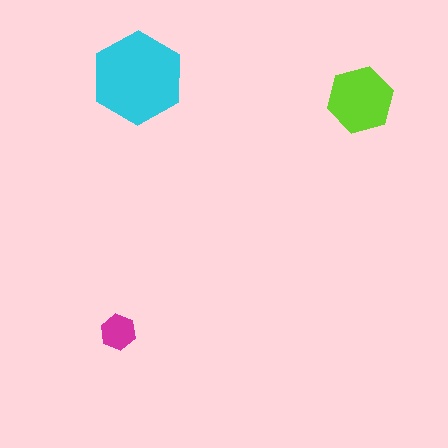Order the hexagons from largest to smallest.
the cyan one, the lime one, the magenta one.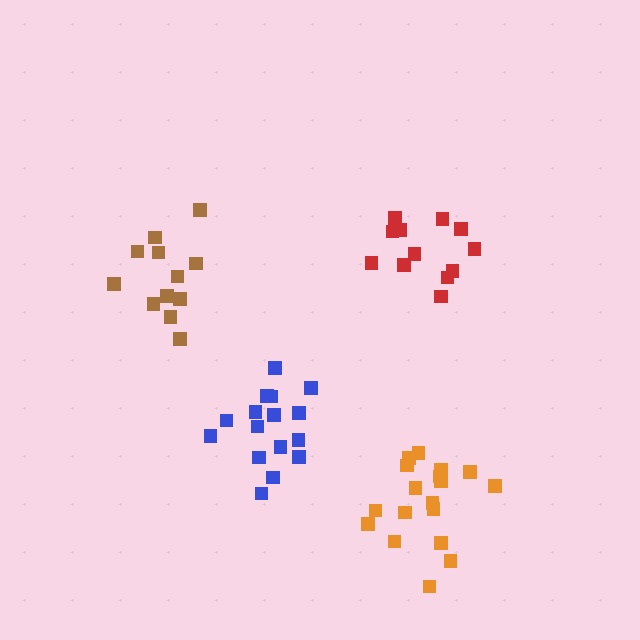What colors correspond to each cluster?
The clusters are colored: red, orange, blue, brown.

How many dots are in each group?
Group 1: 12 dots, Group 2: 18 dots, Group 3: 16 dots, Group 4: 12 dots (58 total).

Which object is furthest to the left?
The brown cluster is leftmost.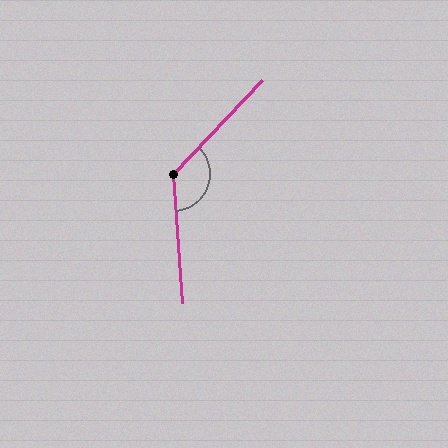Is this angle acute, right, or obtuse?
It is obtuse.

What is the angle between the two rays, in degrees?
Approximately 132 degrees.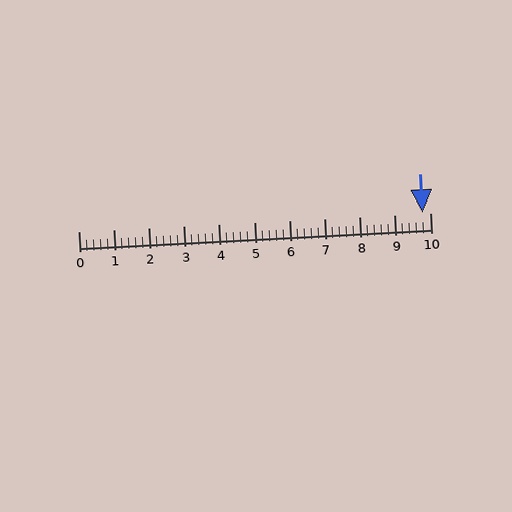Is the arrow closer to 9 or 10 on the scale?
The arrow is closer to 10.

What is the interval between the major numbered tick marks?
The major tick marks are spaced 1 units apart.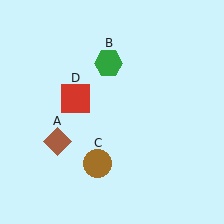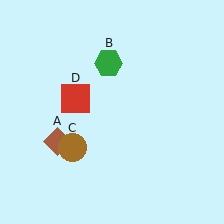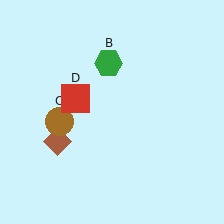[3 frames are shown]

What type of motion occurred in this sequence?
The brown circle (object C) rotated clockwise around the center of the scene.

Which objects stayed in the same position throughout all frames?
Brown diamond (object A) and green hexagon (object B) and red square (object D) remained stationary.